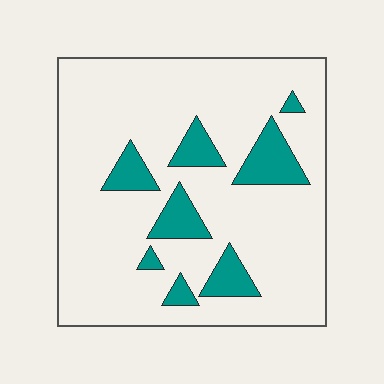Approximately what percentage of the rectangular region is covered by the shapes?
Approximately 15%.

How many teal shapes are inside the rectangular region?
8.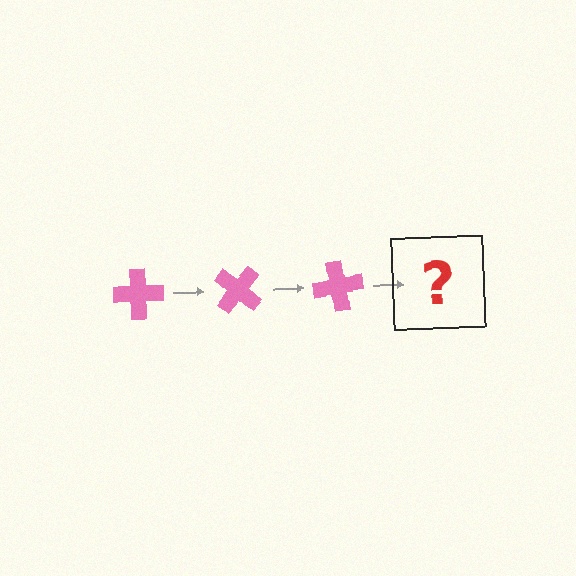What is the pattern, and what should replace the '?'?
The pattern is that the cross rotates 40 degrees each step. The '?' should be a pink cross rotated 120 degrees.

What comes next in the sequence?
The next element should be a pink cross rotated 120 degrees.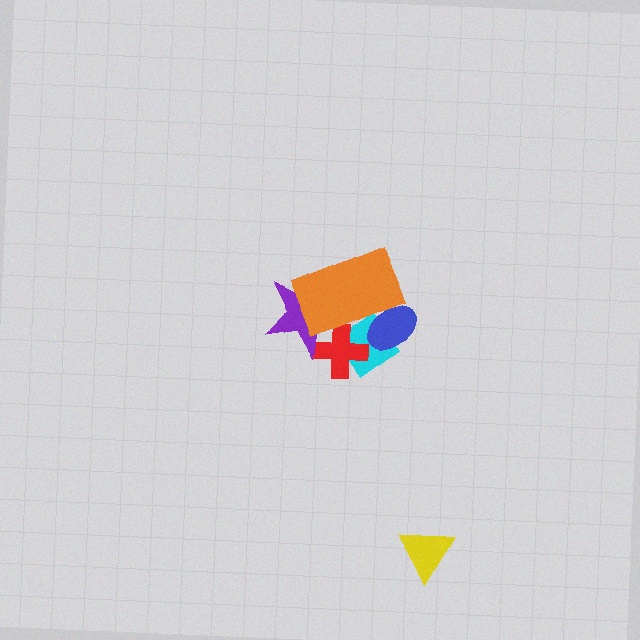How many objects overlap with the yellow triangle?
0 objects overlap with the yellow triangle.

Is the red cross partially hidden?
Yes, it is partially covered by another shape.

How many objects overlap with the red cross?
3 objects overlap with the red cross.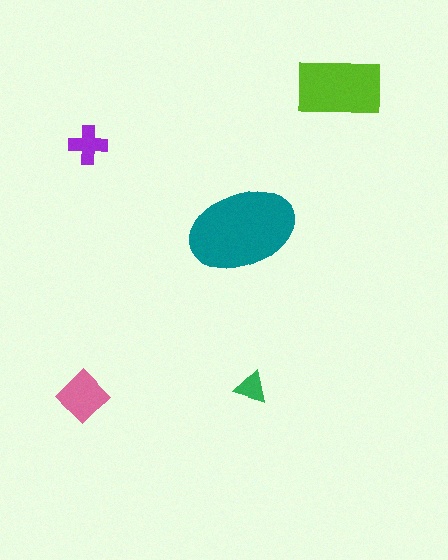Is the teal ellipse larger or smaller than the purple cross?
Larger.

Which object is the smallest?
The green triangle.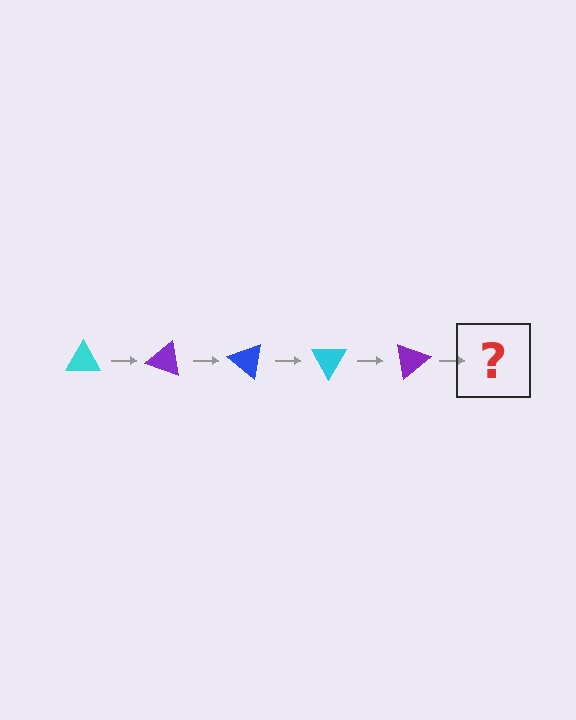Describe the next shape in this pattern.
It should be a blue triangle, rotated 100 degrees from the start.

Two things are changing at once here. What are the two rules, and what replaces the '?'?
The two rules are that it rotates 20 degrees each step and the color cycles through cyan, purple, and blue. The '?' should be a blue triangle, rotated 100 degrees from the start.